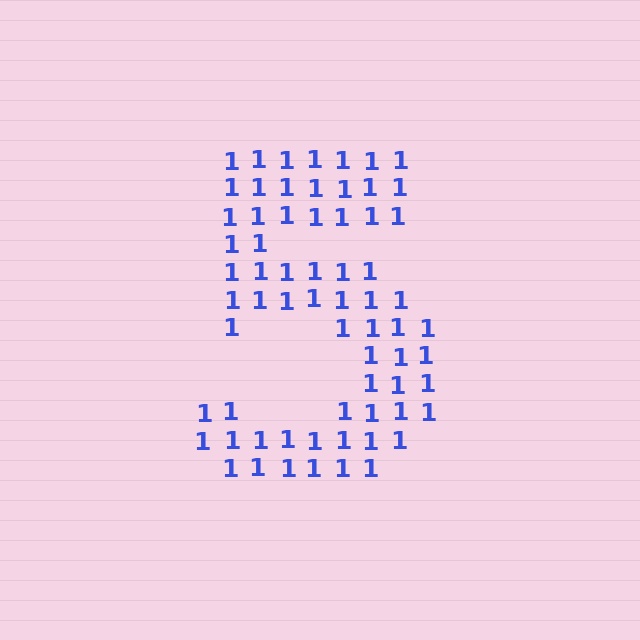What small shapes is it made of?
It is made of small digit 1's.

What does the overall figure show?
The overall figure shows the digit 5.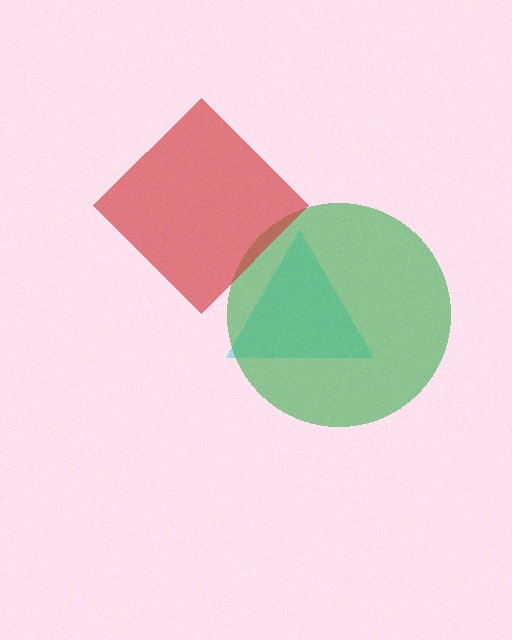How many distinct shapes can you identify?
There are 3 distinct shapes: a cyan triangle, a green circle, a red diamond.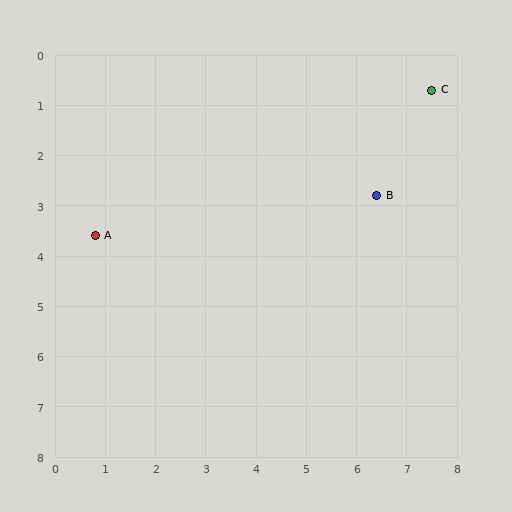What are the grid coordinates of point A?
Point A is at approximately (0.8, 3.6).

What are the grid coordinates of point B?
Point B is at approximately (6.4, 2.8).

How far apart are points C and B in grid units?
Points C and B are about 2.4 grid units apart.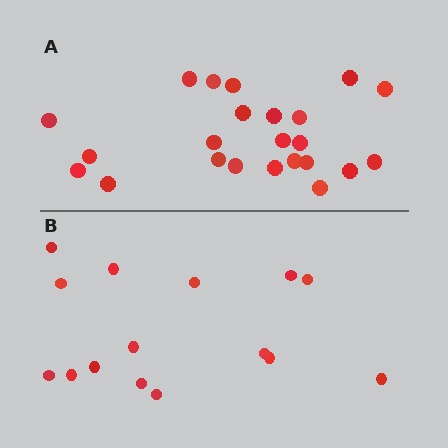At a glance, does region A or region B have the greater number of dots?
Region A (the top region) has more dots.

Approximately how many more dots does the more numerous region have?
Region A has roughly 8 or so more dots than region B.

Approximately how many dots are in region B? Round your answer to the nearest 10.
About 20 dots. (The exact count is 15, which rounds to 20.)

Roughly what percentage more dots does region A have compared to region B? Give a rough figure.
About 55% more.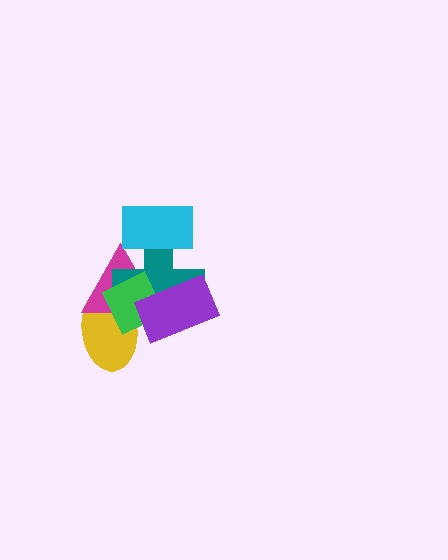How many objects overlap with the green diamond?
4 objects overlap with the green diamond.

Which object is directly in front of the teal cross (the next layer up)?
The green diamond is directly in front of the teal cross.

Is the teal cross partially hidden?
Yes, it is partially covered by another shape.